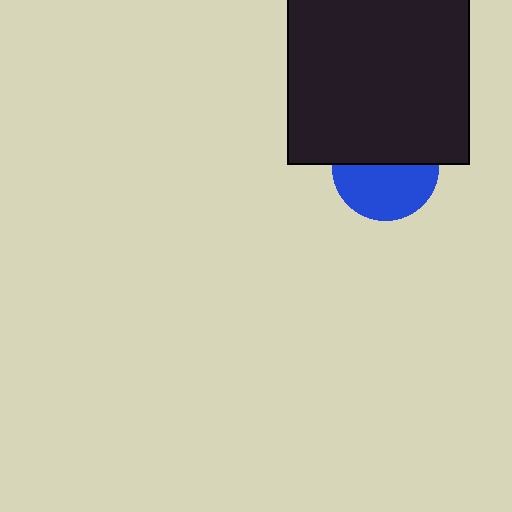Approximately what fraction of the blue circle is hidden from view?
Roughly 48% of the blue circle is hidden behind the black square.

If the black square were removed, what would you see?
You would see the complete blue circle.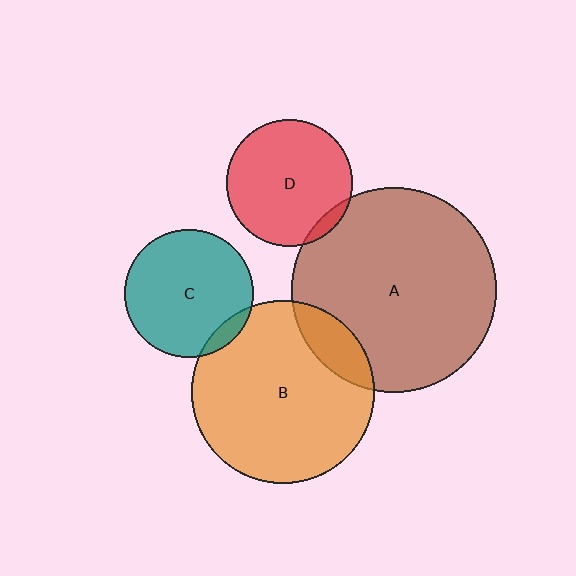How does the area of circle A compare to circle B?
Approximately 1.3 times.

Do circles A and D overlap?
Yes.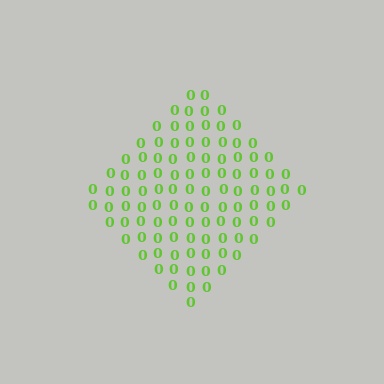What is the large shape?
The large shape is a diamond.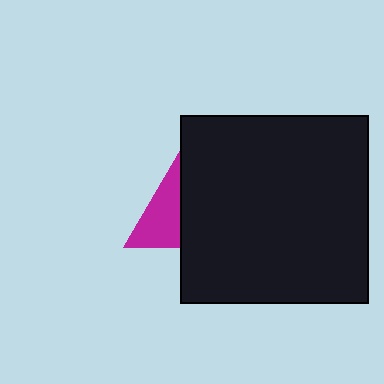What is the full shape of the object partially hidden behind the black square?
The partially hidden object is a magenta triangle.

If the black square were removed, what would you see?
You would see the complete magenta triangle.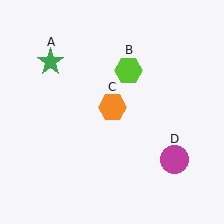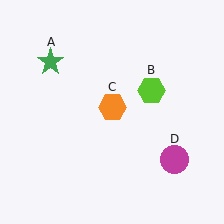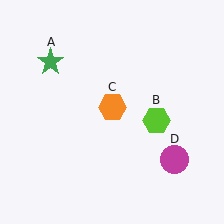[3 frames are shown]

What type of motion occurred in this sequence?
The lime hexagon (object B) rotated clockwise around the center of the scene.